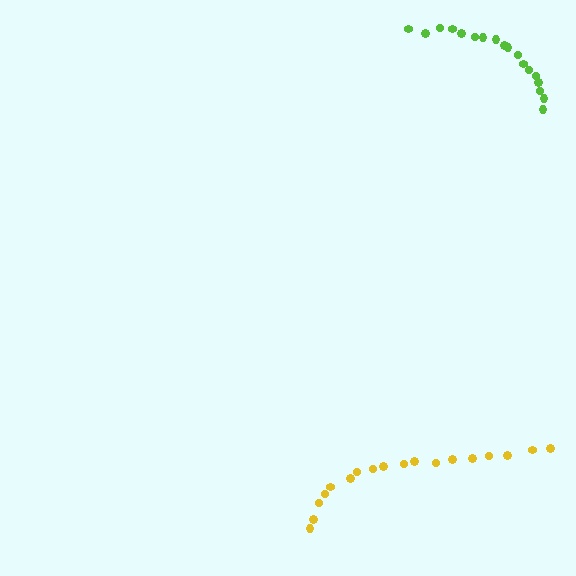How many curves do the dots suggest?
There are 2 distinct paths.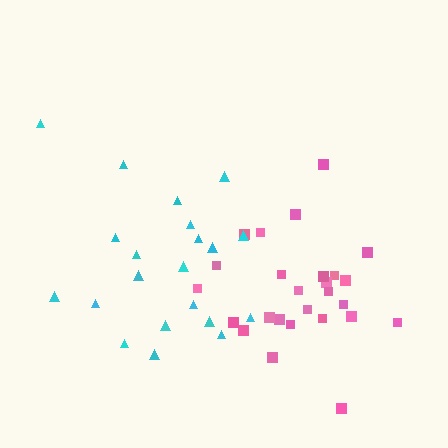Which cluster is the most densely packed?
Pink.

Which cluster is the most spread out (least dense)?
Cyan.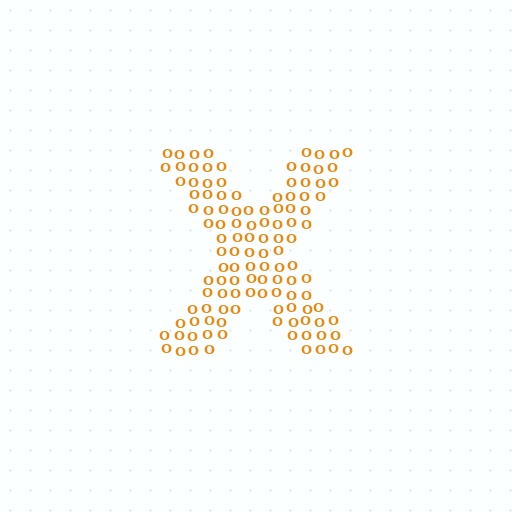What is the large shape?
The large shape is the letter X.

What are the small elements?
The small elements are letter O's.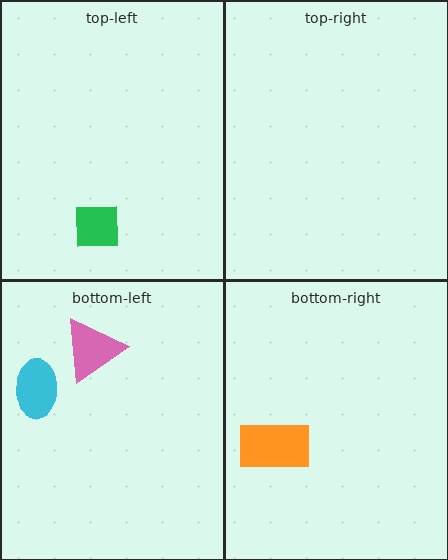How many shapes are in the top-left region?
1.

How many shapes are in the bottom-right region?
1.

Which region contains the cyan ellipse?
The bottom-left region.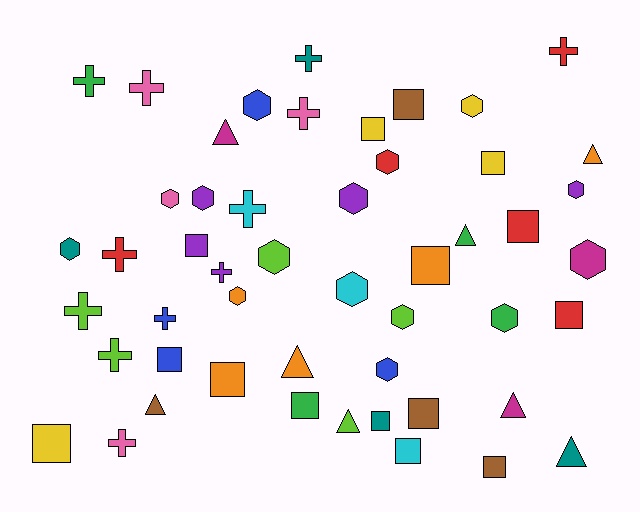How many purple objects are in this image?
There are 5 purple objects.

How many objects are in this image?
There are 50 objects.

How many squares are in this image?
There are 15 squares.